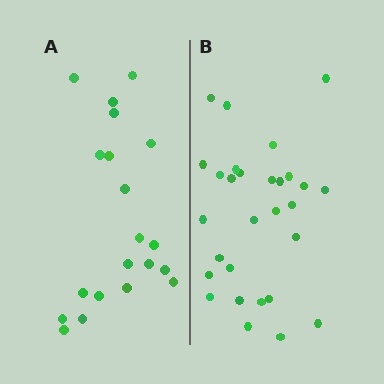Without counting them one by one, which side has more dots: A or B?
Region B (the right region) has more dots.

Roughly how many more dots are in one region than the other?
Region B has roughly 8 or so more dots than region A.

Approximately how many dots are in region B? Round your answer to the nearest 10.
About 30 dots. (The exact count is 29, which rounds to 30.)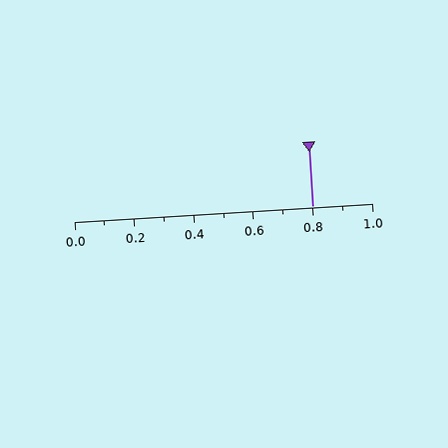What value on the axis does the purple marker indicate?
The marker indicates approximately 0.8.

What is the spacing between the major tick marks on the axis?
The major ticks are spaced 0.2 apart.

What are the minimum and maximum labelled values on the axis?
The axis runs from 0.0 to 1.0.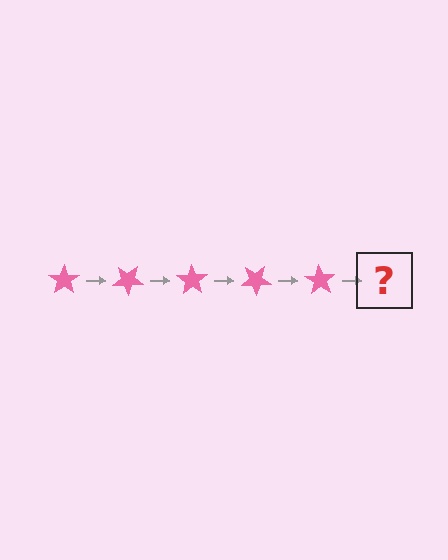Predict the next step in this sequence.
The next step is a pink star rotated 175 degrees.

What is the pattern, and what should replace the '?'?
The pattern is that the star rotates 35 degrees each step. The '?' should be a pink star rotated 175 degrees.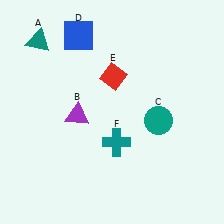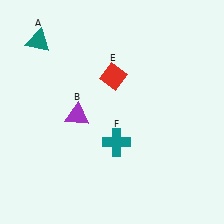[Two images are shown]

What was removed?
The teal circle (C), the blue square (D) were removed in Image 2.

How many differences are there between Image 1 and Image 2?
There are 2 differences between the two images.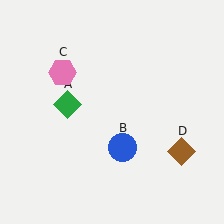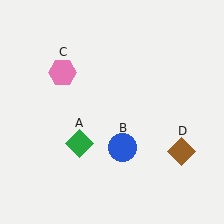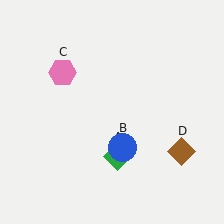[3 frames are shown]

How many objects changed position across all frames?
1 object changed position: green diamond (object A).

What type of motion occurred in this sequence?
The green diamond (object A) rotated counterclockwise around the center of the scene.